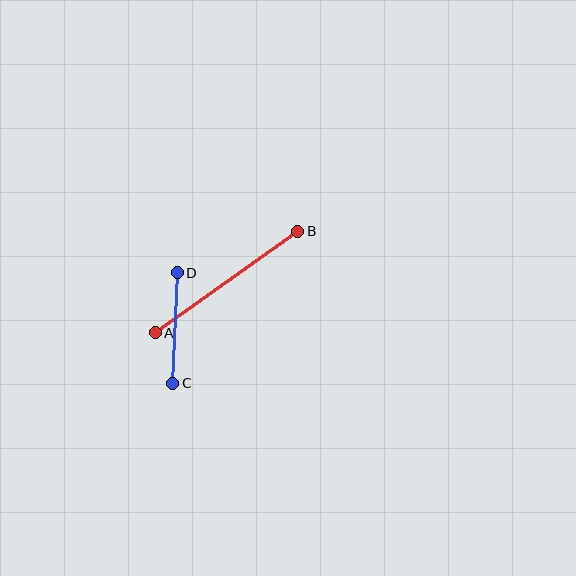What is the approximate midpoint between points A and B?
The midpoint is at approximately (227, 282) pixels.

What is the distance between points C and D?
The distance is approximately 111 pixels.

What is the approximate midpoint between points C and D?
The midpoint is at approximately (175, 328) pixels.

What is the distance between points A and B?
The distance is approximately 175 pixels.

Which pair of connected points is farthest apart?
Points A and B are farthest apart.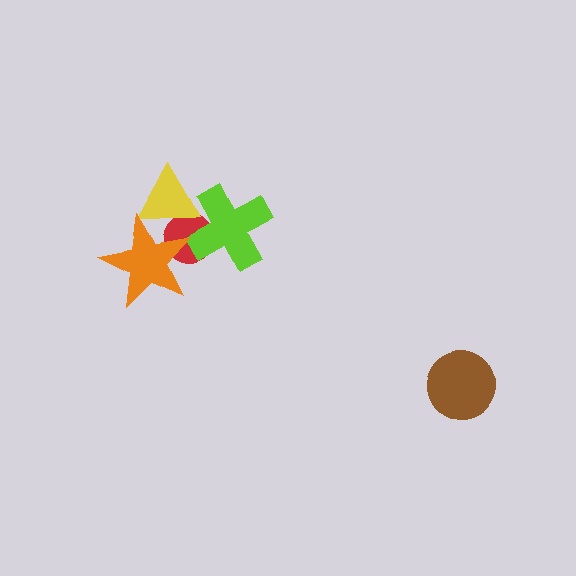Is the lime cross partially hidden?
Yes, it is partially covered by another shape.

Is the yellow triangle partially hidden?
Yes, it is partially covered by another shape.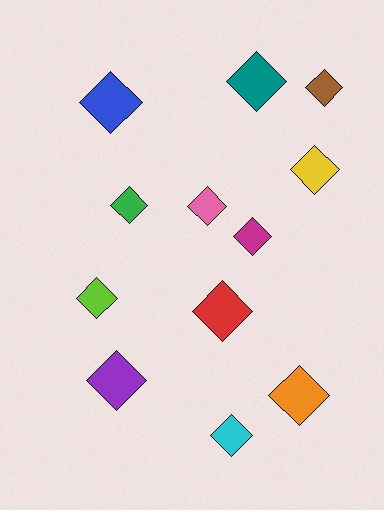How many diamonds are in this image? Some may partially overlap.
There are 12 diamonds.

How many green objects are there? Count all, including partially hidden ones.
There is 1 green object.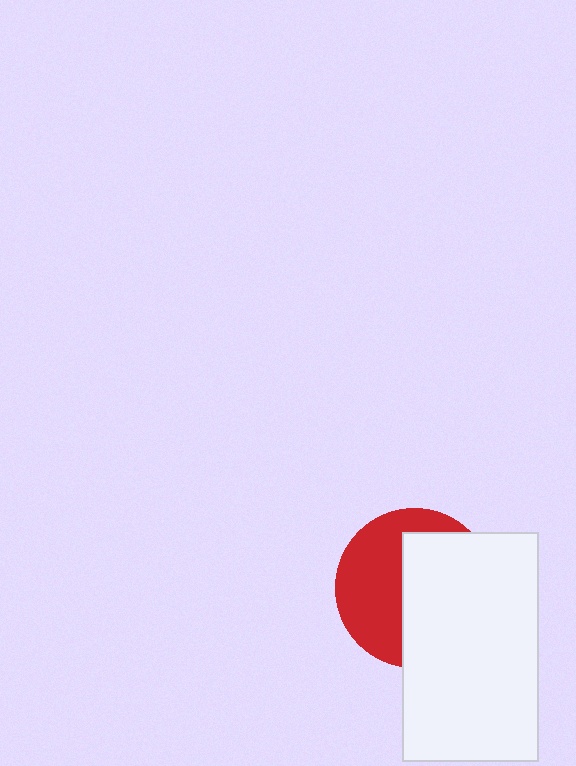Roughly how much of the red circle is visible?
About half of it is visible (roughly 46%).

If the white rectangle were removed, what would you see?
You would see the complete red circle.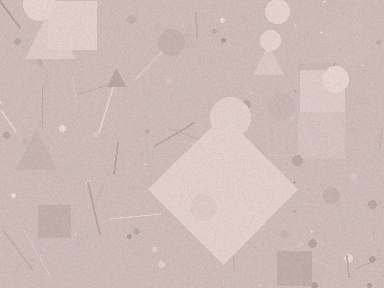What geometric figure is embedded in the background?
A diamond is embedded in the background.